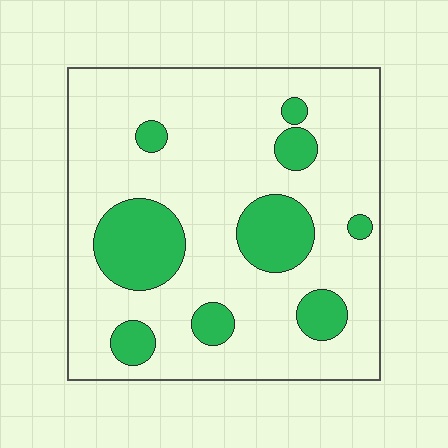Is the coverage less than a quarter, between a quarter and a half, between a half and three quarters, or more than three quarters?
Less than a quarter.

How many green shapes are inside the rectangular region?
9.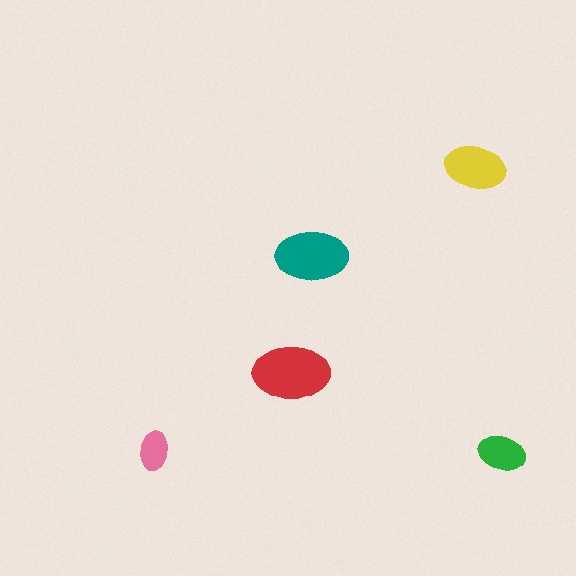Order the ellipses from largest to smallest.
the red one, the teal one, the yellow one, the green one, the pink one.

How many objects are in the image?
There are 5 objects in the image.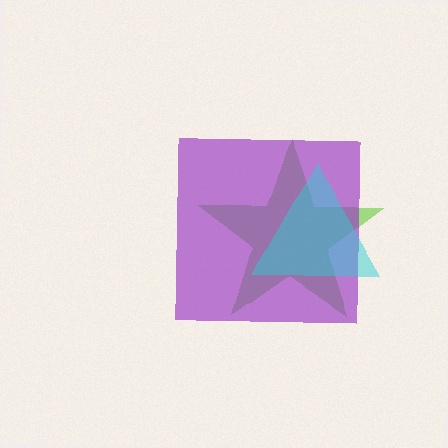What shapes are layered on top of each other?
The layered shapes are: a lime star, a purple square, a cyan triangle.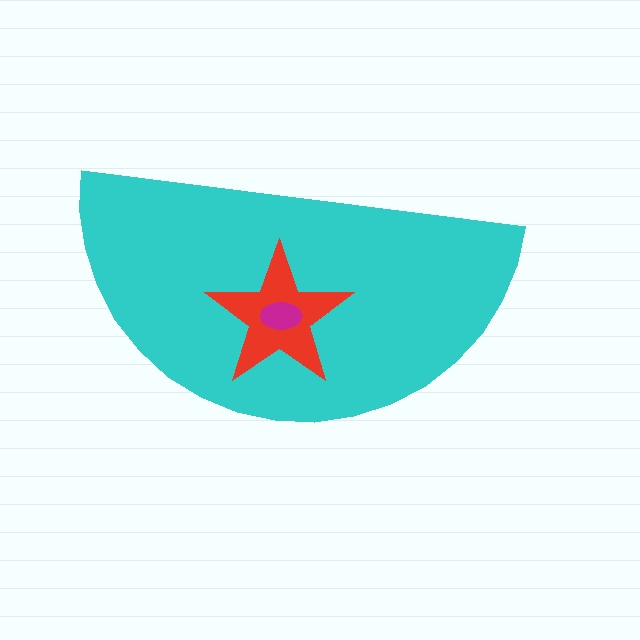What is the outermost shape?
The cyan semicircle.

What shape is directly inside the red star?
The magenta ellipse.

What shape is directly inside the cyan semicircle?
The red star.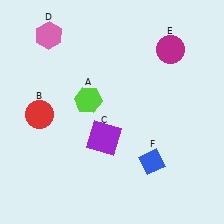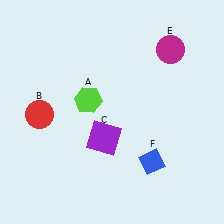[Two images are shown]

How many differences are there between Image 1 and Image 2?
There is 1 difference between the two images.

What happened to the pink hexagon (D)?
The pink hexagon (D) was removed in Image 2. It was in the top-left area of Image 1.